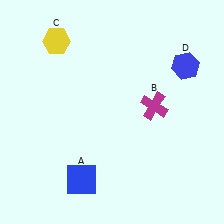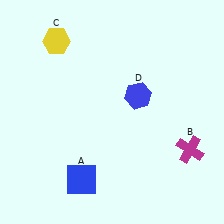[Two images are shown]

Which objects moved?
The objects that moved are: the magenta cross (B), the blue hexagon (D).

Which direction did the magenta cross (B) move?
The magenta cross (B) moved down.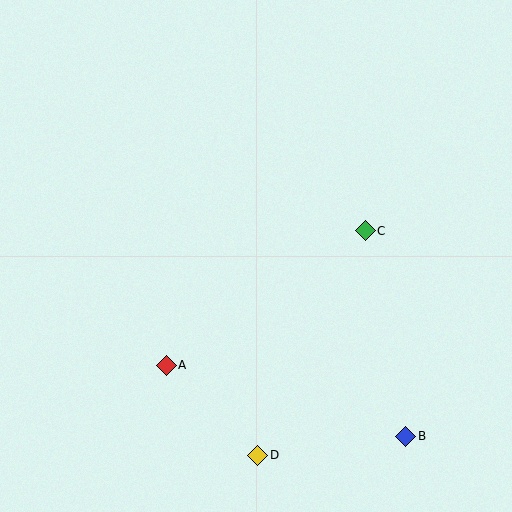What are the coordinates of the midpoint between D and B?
The midpoint between D and B is at (332, 446).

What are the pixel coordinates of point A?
Point A is at (166, 365).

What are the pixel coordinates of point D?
Point D is at (258, 455).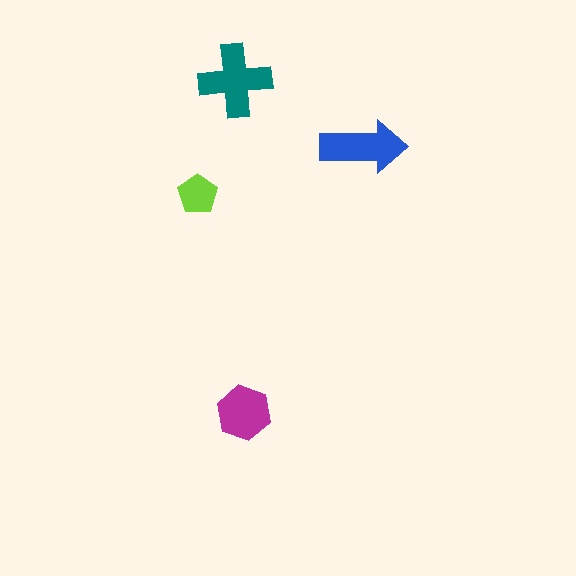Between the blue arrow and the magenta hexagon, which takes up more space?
The blue arrow.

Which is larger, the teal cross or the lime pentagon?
The teal cross.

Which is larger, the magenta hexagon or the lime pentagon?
The magenta hexagon.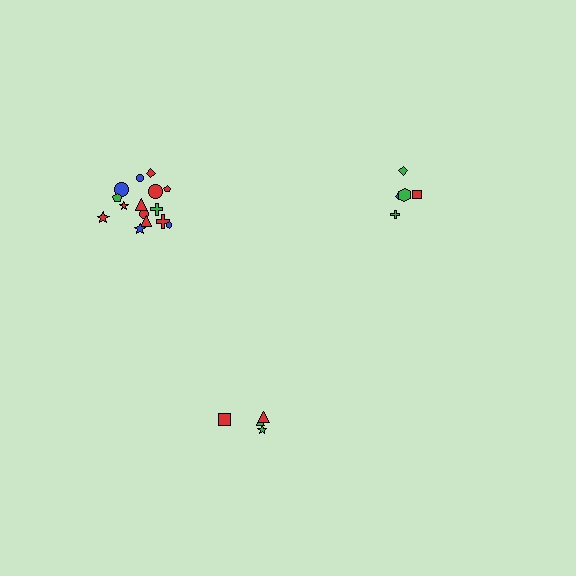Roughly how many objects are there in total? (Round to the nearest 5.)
Roughly 25 objects in total.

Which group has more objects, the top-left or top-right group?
The top-left group.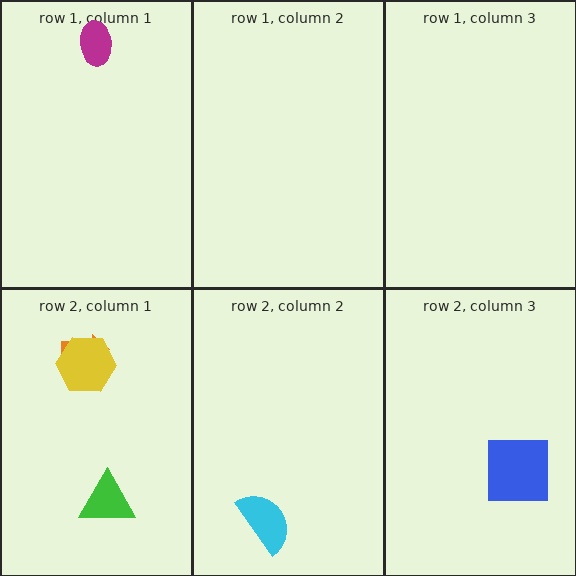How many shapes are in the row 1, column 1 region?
1.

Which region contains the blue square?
The row 2, column 3 region.